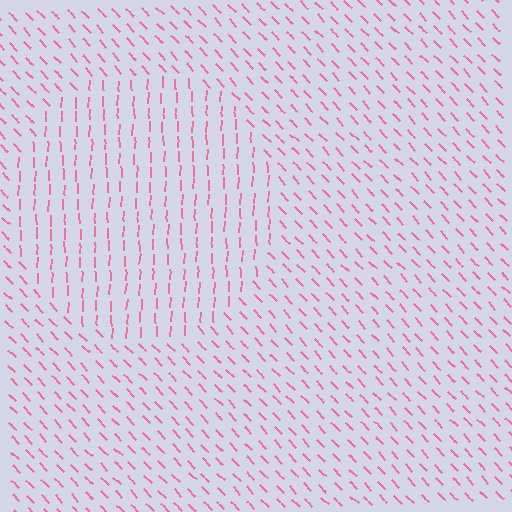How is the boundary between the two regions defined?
The boundary is defined purely by a change in line orientation (approximately 45 degrees difference). All lines are the same color and thickness.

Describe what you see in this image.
The image is filled with small pink line segments. A circle region in the image has lines oriented differently from the surrounding lines, creating a visible texture boundary.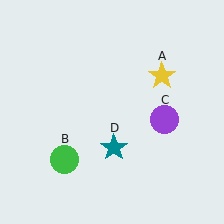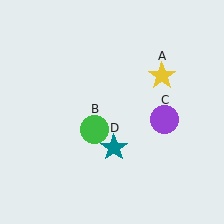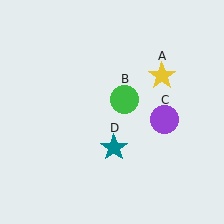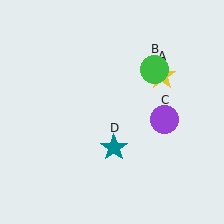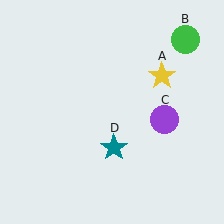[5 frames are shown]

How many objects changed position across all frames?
1 object changed position: green circle (object B).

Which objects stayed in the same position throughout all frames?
Yellow star (object A) and purple circle (object C) and teal star (object D) remained stationary.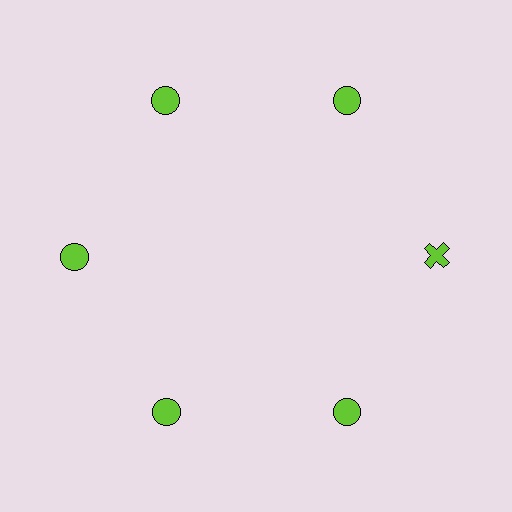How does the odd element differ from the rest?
It has a different shape: cross instead of circle.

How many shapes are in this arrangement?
There are 6 shapes arranged in a ring pattern.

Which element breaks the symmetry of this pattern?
The lime cross at roughly the 3 o'clock position breaks the symmetry. All other shapes are lime circles.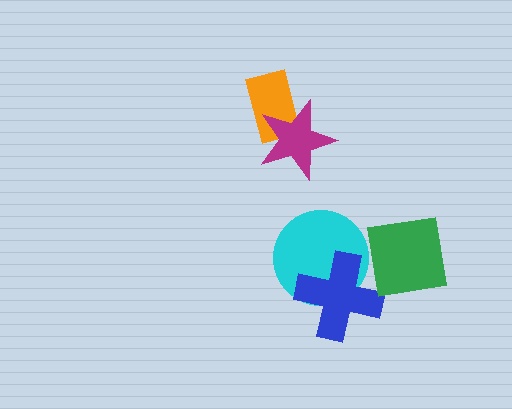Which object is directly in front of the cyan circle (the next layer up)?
The blue cross is directly in front of the cyan circle.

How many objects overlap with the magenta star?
1 object overlaps with the magenta star.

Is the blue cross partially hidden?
Yes, it is partially covered by another shape.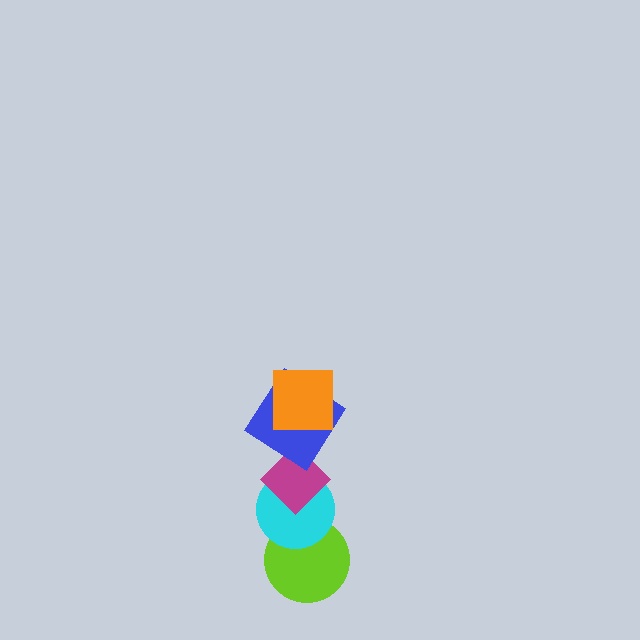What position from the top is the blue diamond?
The blue diamond is 2nd from the top.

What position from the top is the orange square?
The orange square is 1st from the top.